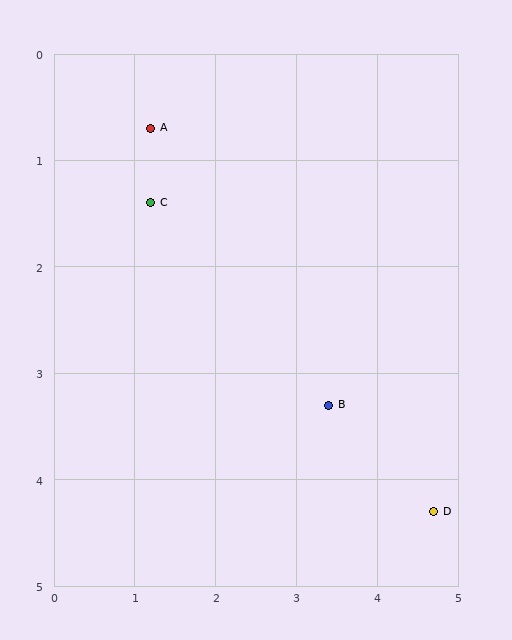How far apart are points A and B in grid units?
Points A and B are about 3.4 grid units apart.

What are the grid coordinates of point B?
Point B is at approximately (3.4, 3.3).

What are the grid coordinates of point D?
Point D is at approximately (4.7, 4.3).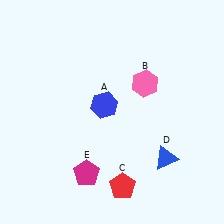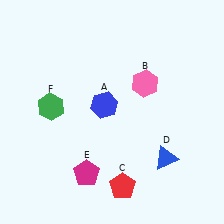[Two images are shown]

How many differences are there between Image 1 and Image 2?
There is 1 difference between the two images.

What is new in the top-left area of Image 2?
A green hexagon (F) was added in the top-left area of Image 2.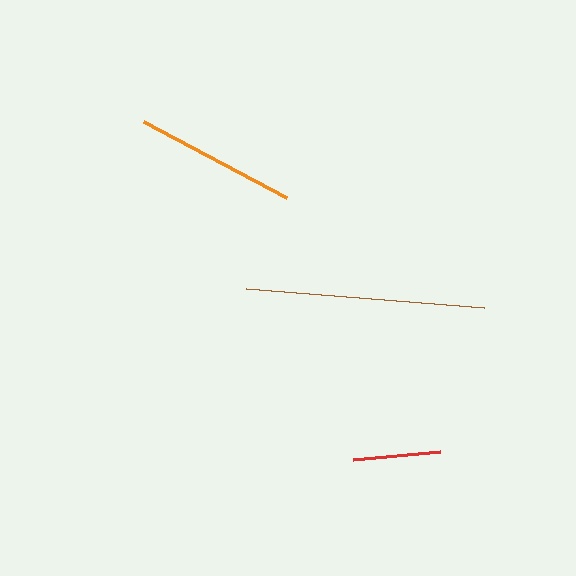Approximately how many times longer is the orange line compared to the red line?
The orange line is approximately 1.9 times the length of the red line.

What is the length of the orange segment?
The orange segment is approximately 162 pixels long.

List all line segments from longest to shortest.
From longest to shortest: brown, orange, red.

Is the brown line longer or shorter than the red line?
The brown line is longer than the red line.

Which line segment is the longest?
The brown line is the longest at approximately 238 pixels.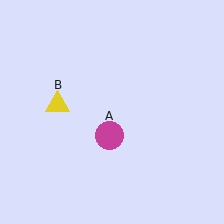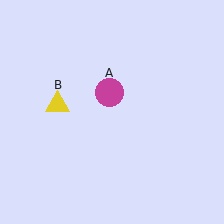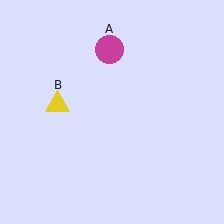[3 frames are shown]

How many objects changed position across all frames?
1 object changed position: magenta circle (object A).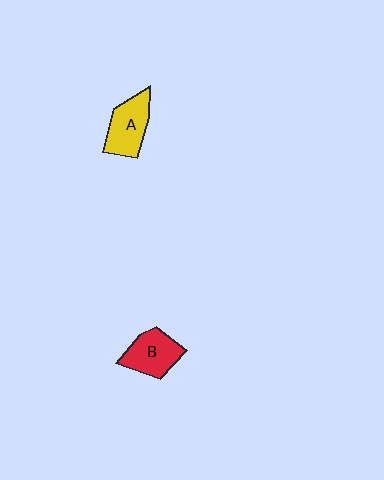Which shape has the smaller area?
Shape B (red).